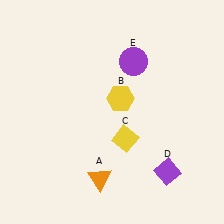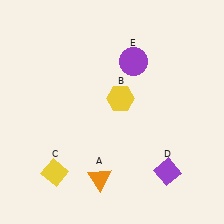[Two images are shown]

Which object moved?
The yellow diamond (C) moved left.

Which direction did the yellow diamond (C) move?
The yellow diamond (C) moved left.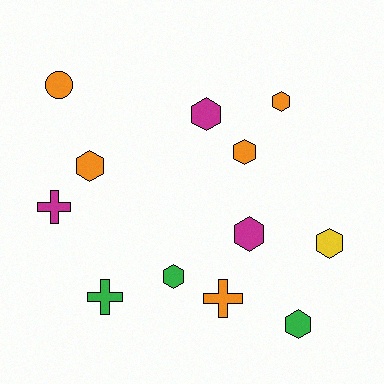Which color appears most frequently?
Orange, with 5 objects.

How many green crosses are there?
There is 1 green cross.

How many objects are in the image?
There are 12 objects.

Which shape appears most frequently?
Hexagon, with 8 objects.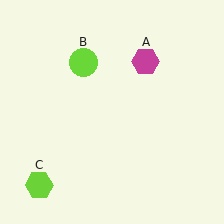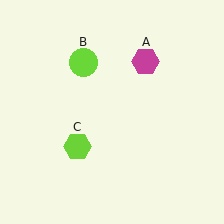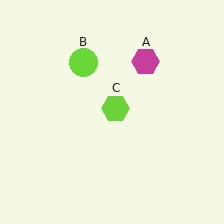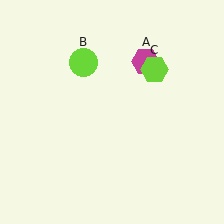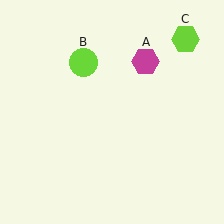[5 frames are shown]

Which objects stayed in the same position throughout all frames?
Magenta hexagon (object A) and lime circle (object B) remained stationary.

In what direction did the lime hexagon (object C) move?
The lime hexagon (object C) moved up and to the right.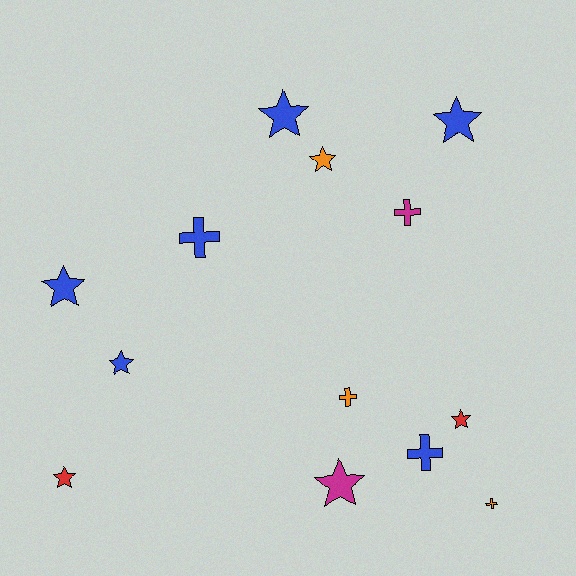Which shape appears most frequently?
Star, with 8 objects.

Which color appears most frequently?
Blue, with 6 objects.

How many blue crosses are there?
There are 2 blue crosses.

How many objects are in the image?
There are 13 objects.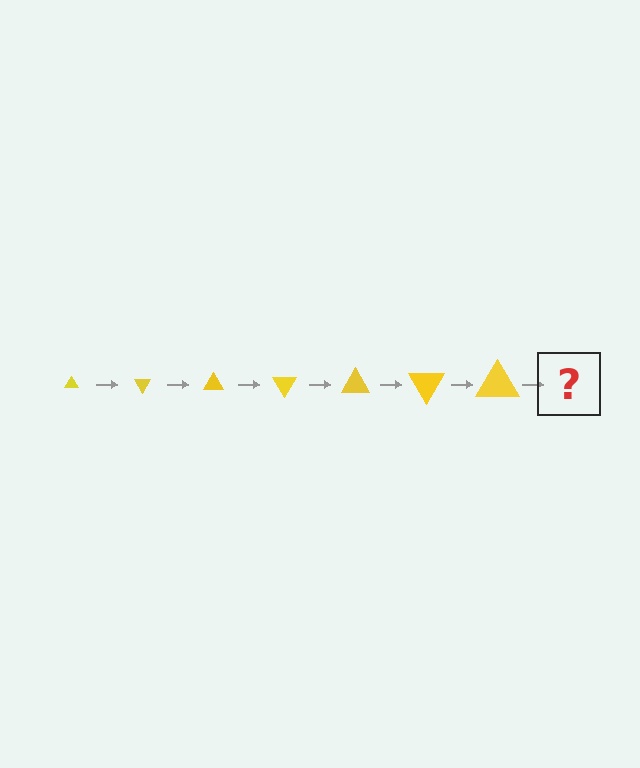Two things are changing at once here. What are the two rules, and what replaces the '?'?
The two rules are that the triangle grows larger each step and it rotates 60 degrees each step. The '?' should be a triangle, larger than the previous one and rotated 420 degrees from the start.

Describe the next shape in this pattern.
It should be a triangle, larger than the previous one and rotated 420 degrees from the start.